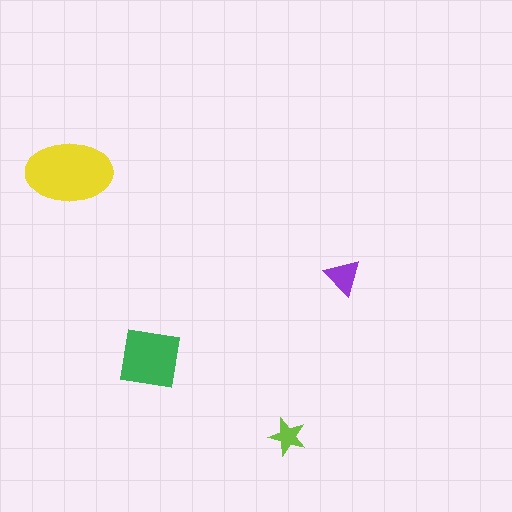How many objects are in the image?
There are 4 objects in the image.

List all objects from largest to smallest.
The yellow ellipse, the green square, the purple triangle, the lime star.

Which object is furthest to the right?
The purple triangle is rightmost.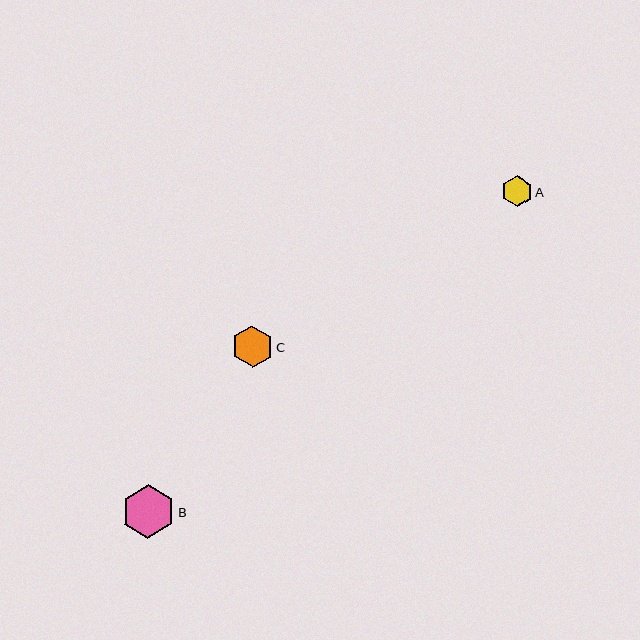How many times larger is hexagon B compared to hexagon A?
Hexagon B is approximately 1.8 times the size of hexagon A.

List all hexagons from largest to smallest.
From largest to smallest: B, C, A.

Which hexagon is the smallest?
Hexagon A is the smallest with a size of approximately 30 pixels.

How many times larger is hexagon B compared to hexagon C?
Hexagon B is approximately 1.3 times the size of hexagon C.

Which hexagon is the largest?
Hexagon B is the largest with a size of approximately 53 pixels.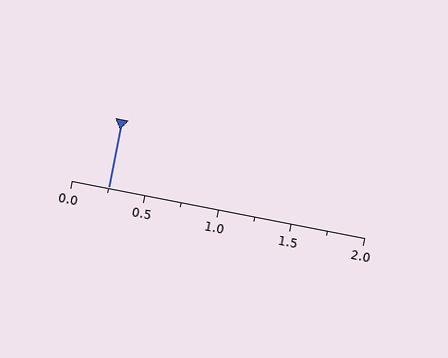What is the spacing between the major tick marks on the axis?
The major ticks are spaced 0.5 apart.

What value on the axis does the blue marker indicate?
The marker indicates approximately 0.25.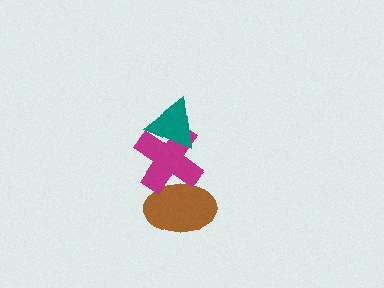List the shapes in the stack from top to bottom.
From top to bottom: the teal triangle, the magenta cross, the brown ellipse.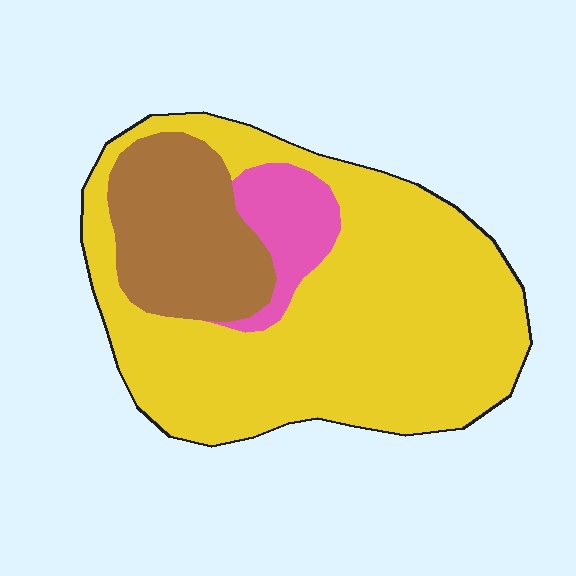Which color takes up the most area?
Yellow, at roughly 70%.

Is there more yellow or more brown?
Yellow.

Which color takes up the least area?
Pink, at roughly 10%.